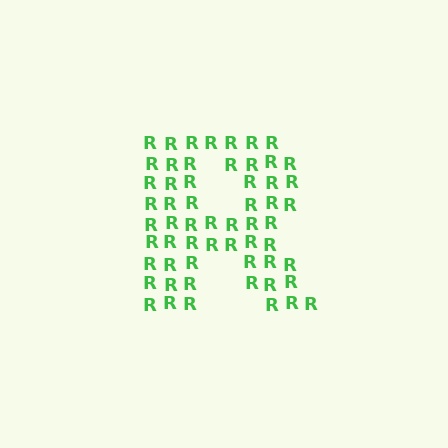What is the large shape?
The large shape is the letter R.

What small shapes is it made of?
It is made of small letter R's.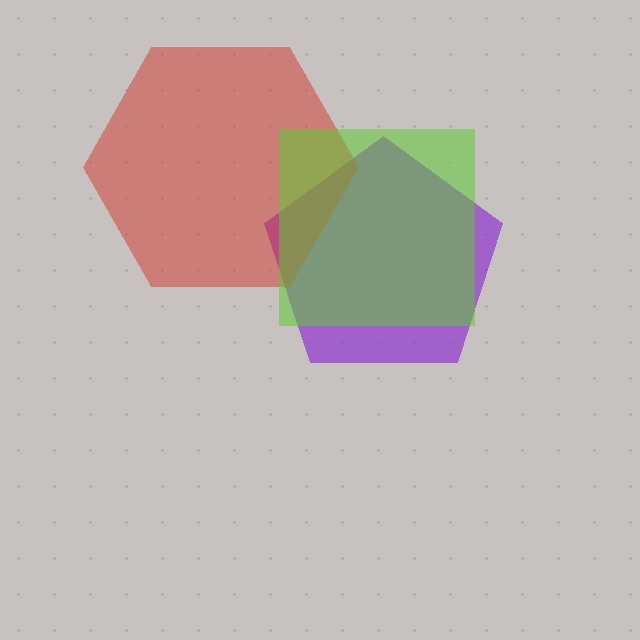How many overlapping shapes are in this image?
There are 3 overlapping shapes in the image.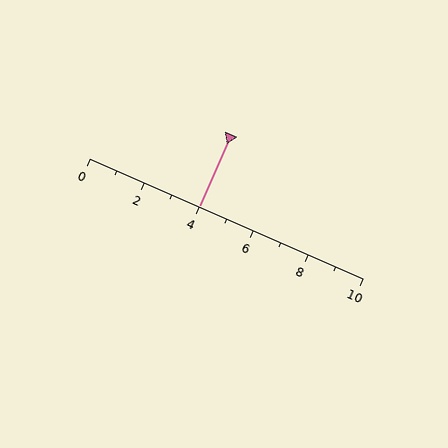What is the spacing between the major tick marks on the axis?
The major ticks are spaced 2 apart.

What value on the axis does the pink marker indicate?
The marker indicates approximately 4.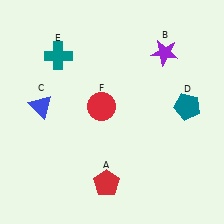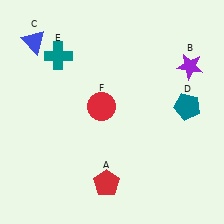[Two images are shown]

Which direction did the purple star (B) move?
The purple star (B) moved right.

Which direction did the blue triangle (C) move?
The blue triangle (C) moved up.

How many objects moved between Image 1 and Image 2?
2 objects moved between the two images.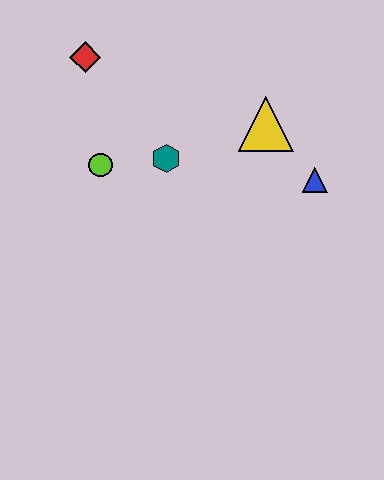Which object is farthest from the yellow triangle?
The red diamond is farthest from the yellow triangle.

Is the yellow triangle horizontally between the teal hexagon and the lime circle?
No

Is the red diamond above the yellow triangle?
Yes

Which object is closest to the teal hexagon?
The lime circle is closest to the teal hexagon.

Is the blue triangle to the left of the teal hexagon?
No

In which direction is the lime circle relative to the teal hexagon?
The lime circle is to the left of the teal hexagon.